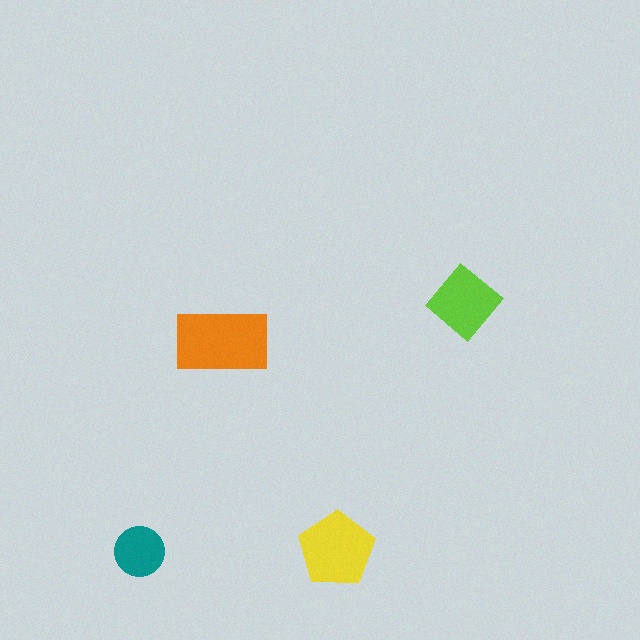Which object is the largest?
The orange rectangle.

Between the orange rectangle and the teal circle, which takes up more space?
The orange rectangle.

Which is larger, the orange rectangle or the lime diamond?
The orange rectangle.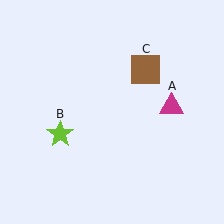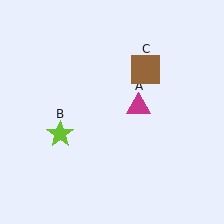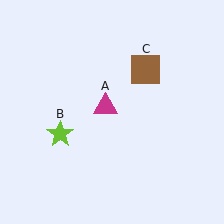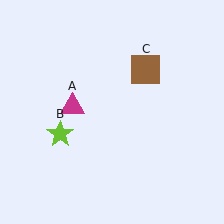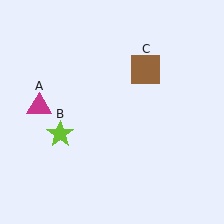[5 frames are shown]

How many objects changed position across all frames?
1 object changed position: magenta triangle (object A).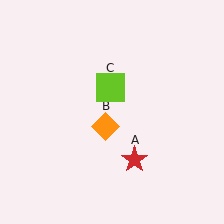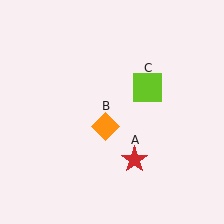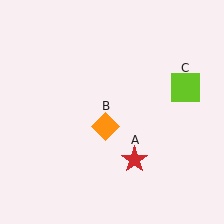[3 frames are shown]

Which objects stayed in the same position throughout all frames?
Red star (object A) and orange diamond (object B) remained stationary.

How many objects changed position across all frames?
1 object changed position: lime square (object C).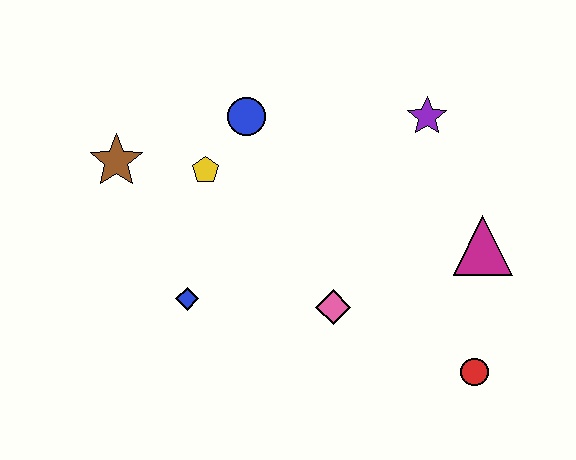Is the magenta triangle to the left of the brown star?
No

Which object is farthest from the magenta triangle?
The brown star is farthest from the magenta triangle.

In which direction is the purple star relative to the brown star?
The purple star is to the right of the brown star.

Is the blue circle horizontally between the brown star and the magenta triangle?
Yes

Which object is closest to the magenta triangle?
The red circle is closest to the magenta triangle.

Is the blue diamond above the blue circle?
No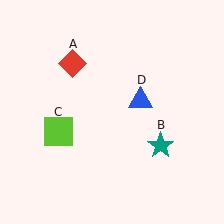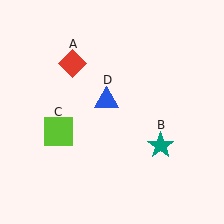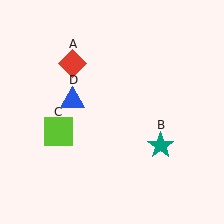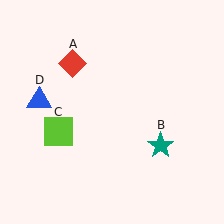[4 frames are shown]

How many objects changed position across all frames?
1 object changed position: blue triangle (object D).